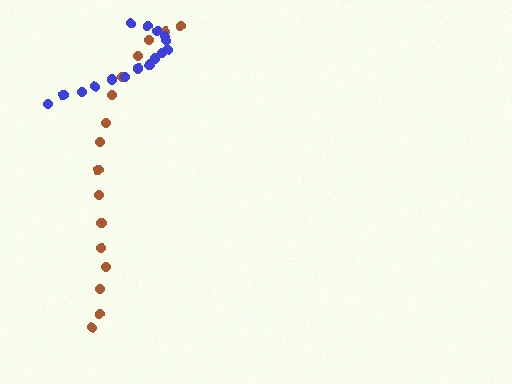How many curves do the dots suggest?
There are 2 distinct paths.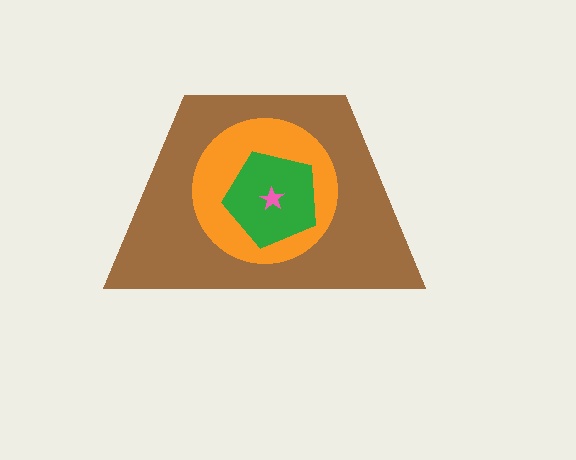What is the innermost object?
The pink star.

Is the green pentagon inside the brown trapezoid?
Yes.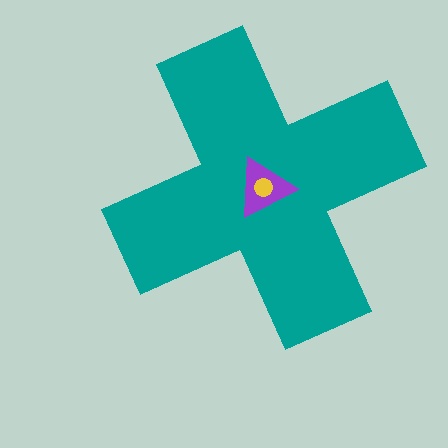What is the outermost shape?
The teal cross.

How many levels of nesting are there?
3.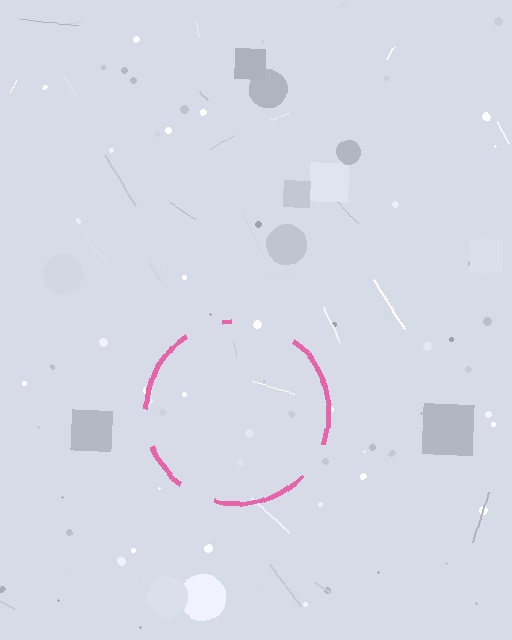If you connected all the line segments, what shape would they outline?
They would outline a circle.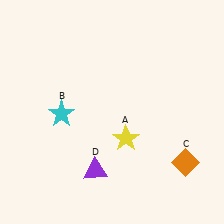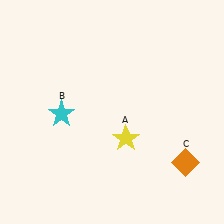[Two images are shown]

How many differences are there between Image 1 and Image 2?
There is 1 difference between the two images.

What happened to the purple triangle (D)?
The purple triangle (D) was removed in Image 2. It was in the bottom-left area of Image 1.